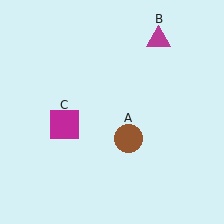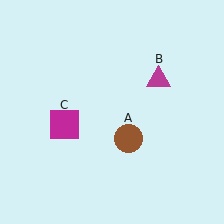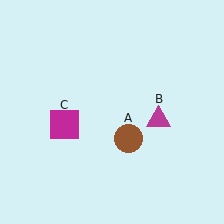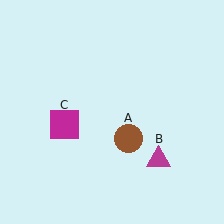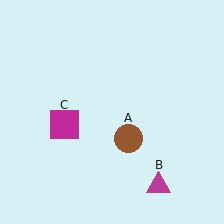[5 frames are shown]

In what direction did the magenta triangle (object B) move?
The magenta triangle (object B) moved down.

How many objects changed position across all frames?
1 object changed position: magenta triangle (object B).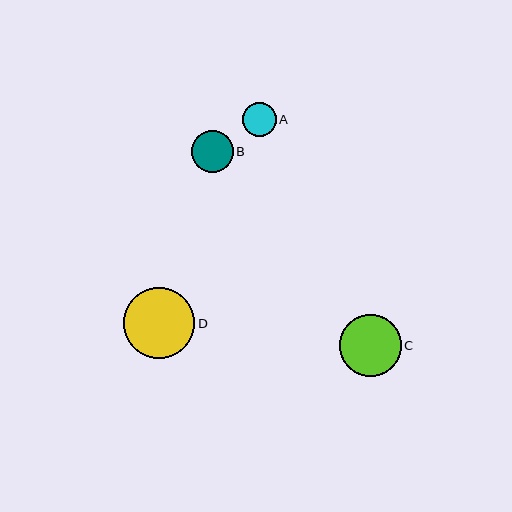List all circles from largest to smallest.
From largest to smallest: D, C, B, A.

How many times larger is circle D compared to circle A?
Circle D is approximately 2.1 times the size of circle A.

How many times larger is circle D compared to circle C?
Circle D is approximately 1.1 times the size of circle C.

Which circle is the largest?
Circle D is the largest with a size of approximately 71 pixels.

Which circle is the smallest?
Circle A is the smallest with a size of approximately 33 pixels.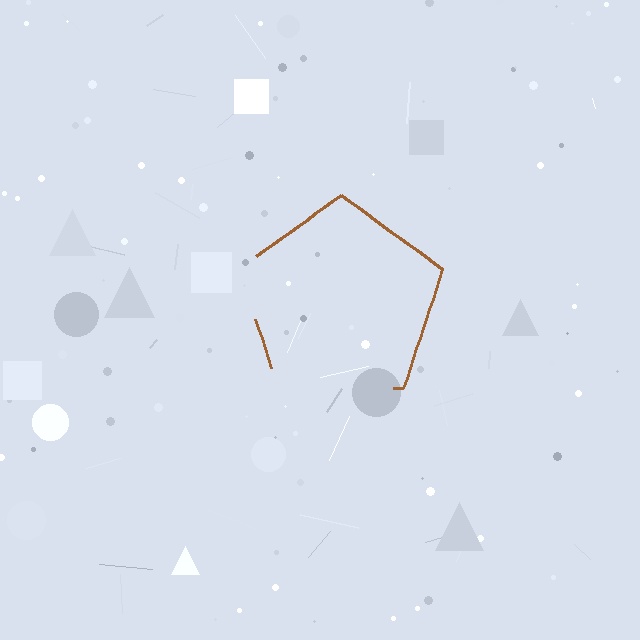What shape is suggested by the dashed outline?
The dashed outline suggests a pentagon.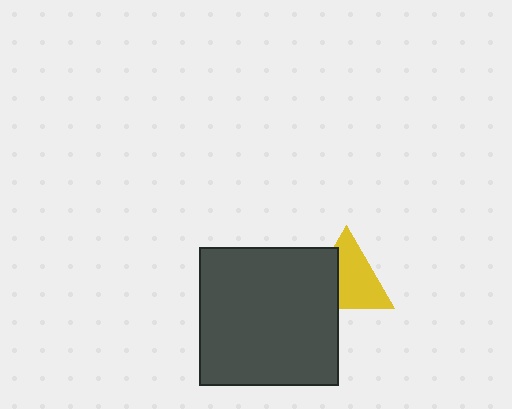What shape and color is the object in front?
The object in front is a dark gray square.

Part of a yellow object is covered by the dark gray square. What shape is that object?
It is a triangle.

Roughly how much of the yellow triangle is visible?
About half of it is visible (roughly 64%).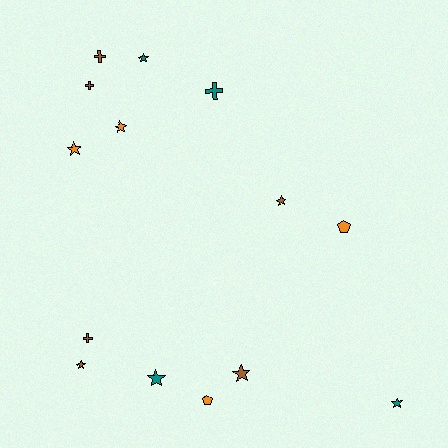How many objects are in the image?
There are 14 objects.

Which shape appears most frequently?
Star, with 8 objects.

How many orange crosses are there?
There are no orange crosses.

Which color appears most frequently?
Brown, with 6 objects.